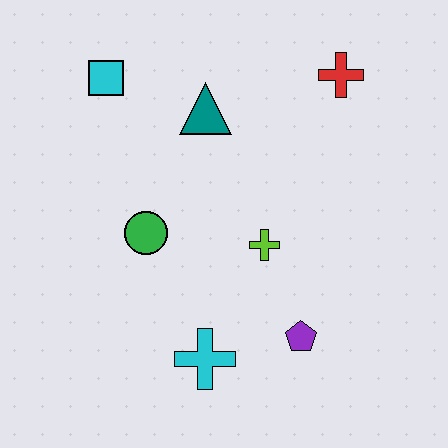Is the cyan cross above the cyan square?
No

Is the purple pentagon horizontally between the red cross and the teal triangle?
Yes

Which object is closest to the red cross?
The teal triangle is closest to the red cross.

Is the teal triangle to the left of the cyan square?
No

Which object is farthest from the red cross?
The cyan cross is farthest from the red cross.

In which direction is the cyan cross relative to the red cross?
The cyan cross is below the red cross.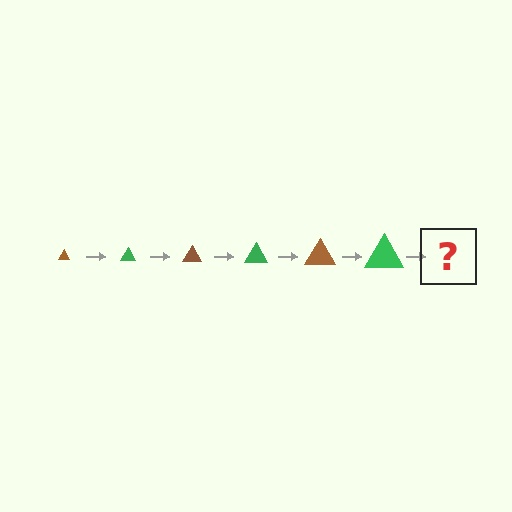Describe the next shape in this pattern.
It should be a brown triangle, larger than the previous one.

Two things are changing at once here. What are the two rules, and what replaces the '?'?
The two rules are that the triangle grows larger each step and the color cycles through brown and green. The '?' should be a brown triangle, larger than the previous one.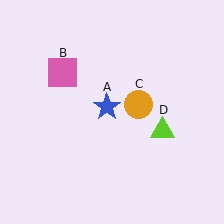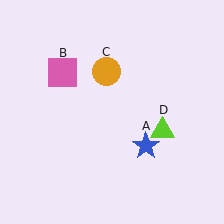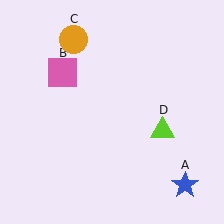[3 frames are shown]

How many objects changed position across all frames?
2 objects changed position: blue star (object A), orange circle (object C).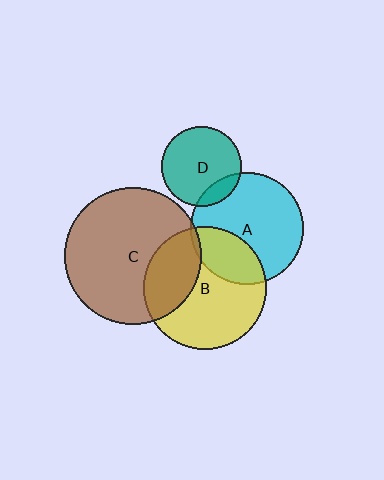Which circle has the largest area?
Circle C (brown).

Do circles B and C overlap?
Yes.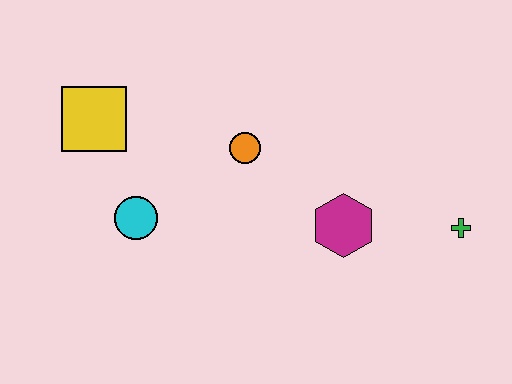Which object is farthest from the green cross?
The yellow square is farthest from the green cross.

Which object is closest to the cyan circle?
The yellow square is closest to the cyan circle.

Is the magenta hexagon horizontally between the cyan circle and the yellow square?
No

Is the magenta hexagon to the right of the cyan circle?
Yes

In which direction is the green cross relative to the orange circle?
The green cross is to the right of the orange circle.